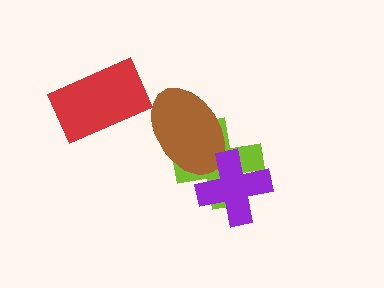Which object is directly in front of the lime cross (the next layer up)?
The brown ellipse is directly in front of the lime cross.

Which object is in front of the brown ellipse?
The purple cross is in front of the brown ellipse.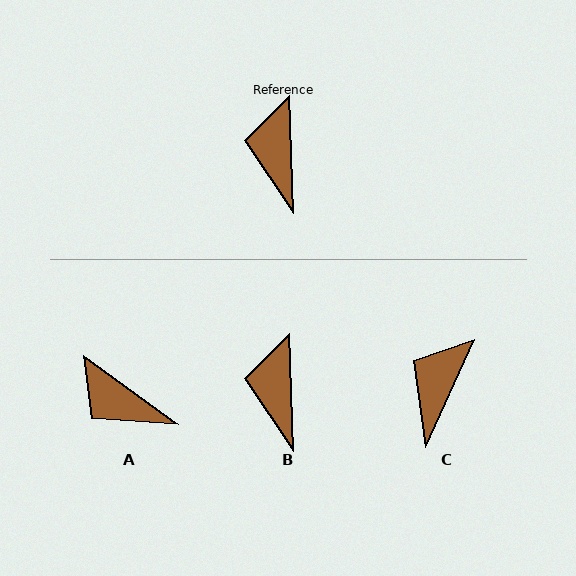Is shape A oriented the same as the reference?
No, it is off by about 52 degrees.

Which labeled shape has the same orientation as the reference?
B.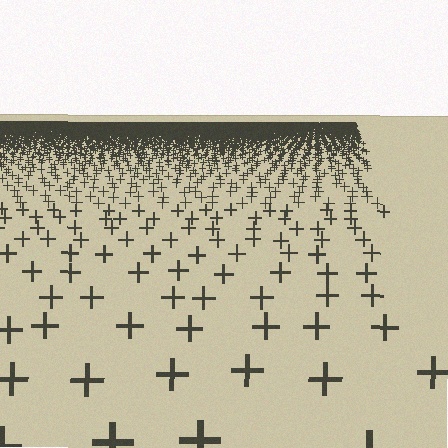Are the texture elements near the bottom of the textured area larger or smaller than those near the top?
Larger. Near the bottom, elements are closer to the viewer and appear at a bigger on-screen size.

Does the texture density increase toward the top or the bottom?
Density increases toward the top.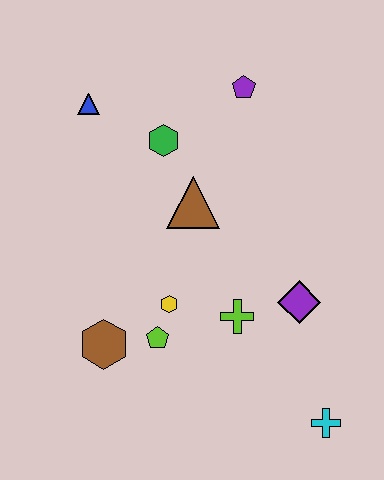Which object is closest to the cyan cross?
The purple diamond is closest to the cyan cross.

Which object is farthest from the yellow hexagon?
The purple pentagon is farthest from the yellow hexagon.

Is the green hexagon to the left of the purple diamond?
Yes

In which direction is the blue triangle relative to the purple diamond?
The blue triangle is to the left of the purple diamond.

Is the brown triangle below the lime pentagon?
No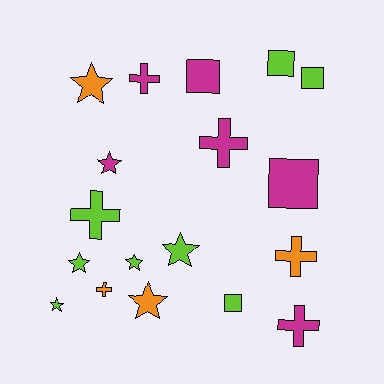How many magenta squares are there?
There are 2 magenta squares.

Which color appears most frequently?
Lime, with 8 objects.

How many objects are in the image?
There are 18 objects.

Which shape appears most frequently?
Star, with 7 objects.